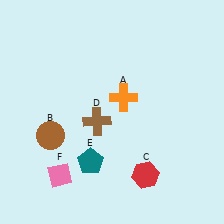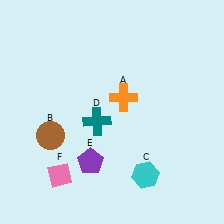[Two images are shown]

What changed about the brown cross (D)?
In Image 1, D is brown. In Image 2, it changed to teal.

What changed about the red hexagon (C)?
In Image 1, C is red. In Image 2, it changed to cyan.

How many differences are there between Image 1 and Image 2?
There are 3 differences between the two images.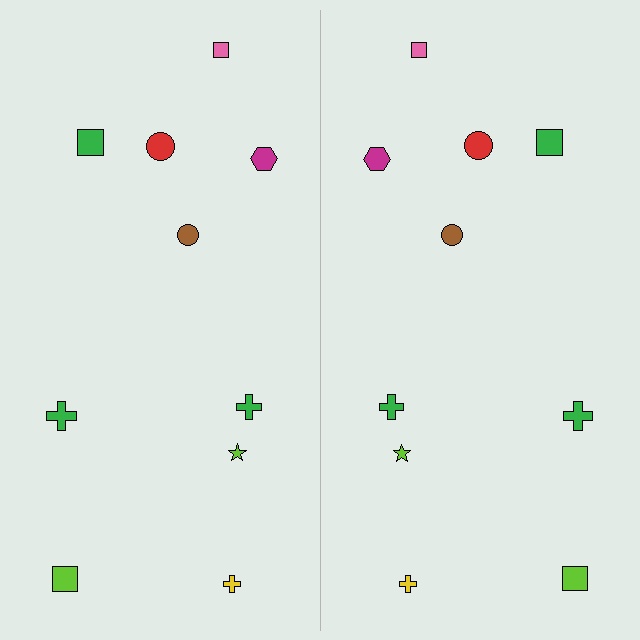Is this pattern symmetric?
Yes, this pattern has bilateral (reflection) symmetry.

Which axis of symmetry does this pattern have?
The pattern has a vertical axis of symmetry running through the center of the image.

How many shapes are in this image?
There are 20 shapes in this image.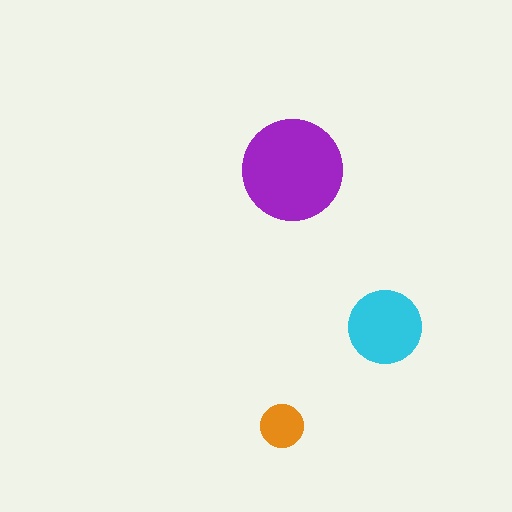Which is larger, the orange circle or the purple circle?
The purple one.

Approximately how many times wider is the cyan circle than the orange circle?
About 1.5 times wider.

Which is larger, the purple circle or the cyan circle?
The purple one.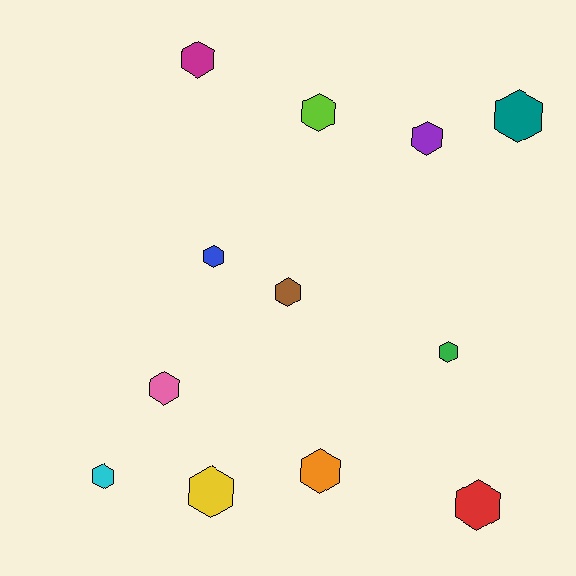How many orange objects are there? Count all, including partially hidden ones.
There is 1 orange object.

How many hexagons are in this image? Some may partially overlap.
There are 12 hexagons.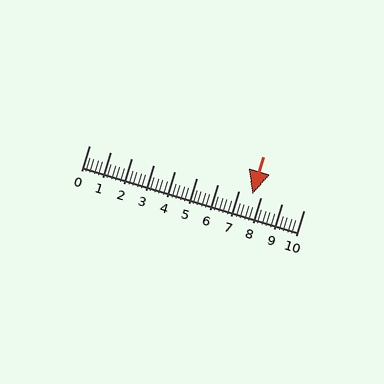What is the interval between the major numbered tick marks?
The major tick marks are spaced 1 units apart.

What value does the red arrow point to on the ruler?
The red arrow points to approximately 7.6.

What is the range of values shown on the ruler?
The ruler shows values from 0 to 10.